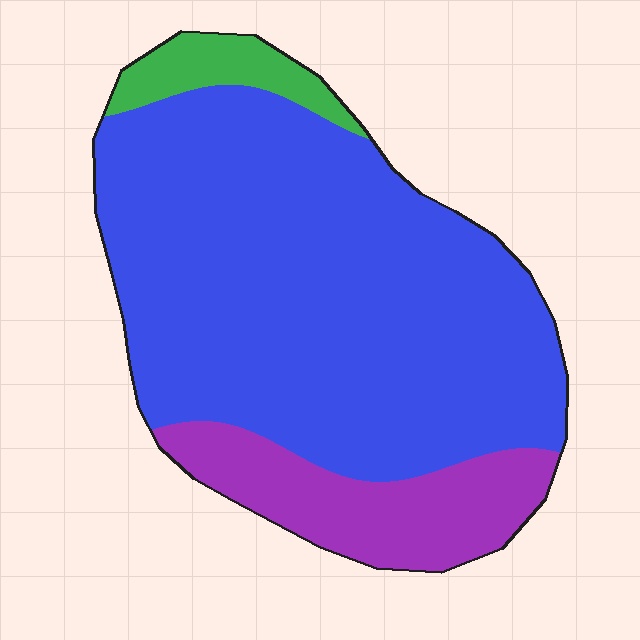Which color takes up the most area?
Blue, at roughly 75%.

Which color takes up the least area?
Green, at roughly 5%.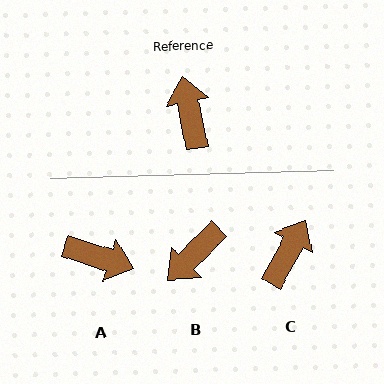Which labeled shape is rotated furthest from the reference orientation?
B, about 123 degrees away.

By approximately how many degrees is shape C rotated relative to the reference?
Approximately 40 degrees clockwise.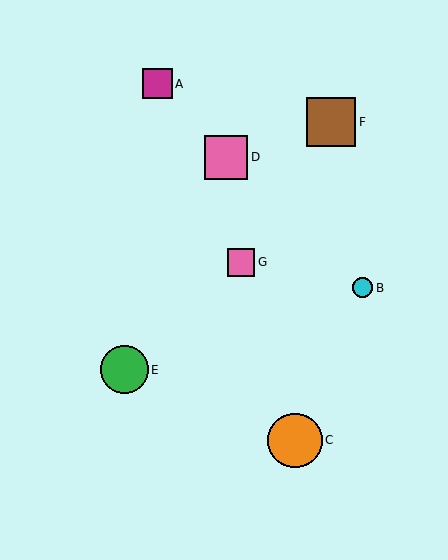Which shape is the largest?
The orange circle (labeled C) is the largest.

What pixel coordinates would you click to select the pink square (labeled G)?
Click at (241, 262) to select the pink square G.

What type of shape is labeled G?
Shape G is a pink square.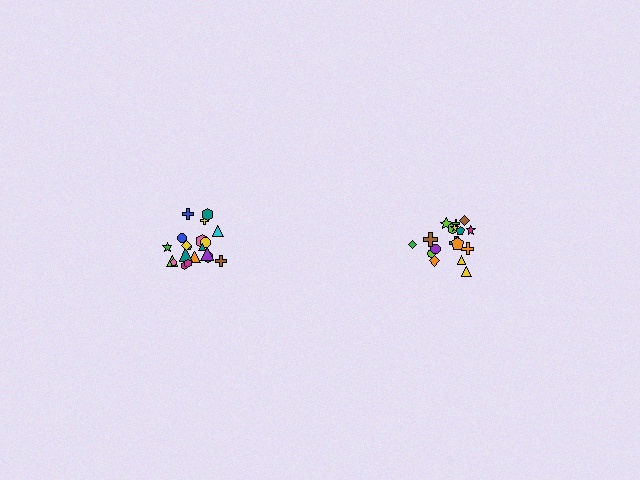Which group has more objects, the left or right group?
The left group.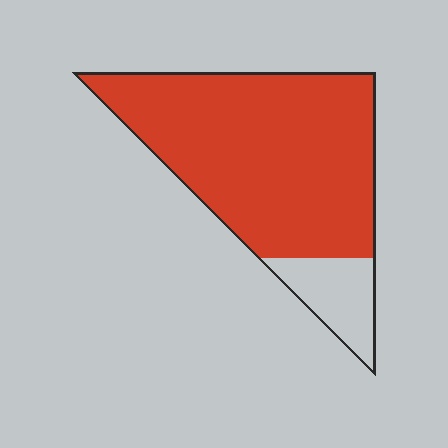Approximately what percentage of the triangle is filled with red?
Approximately 85%.